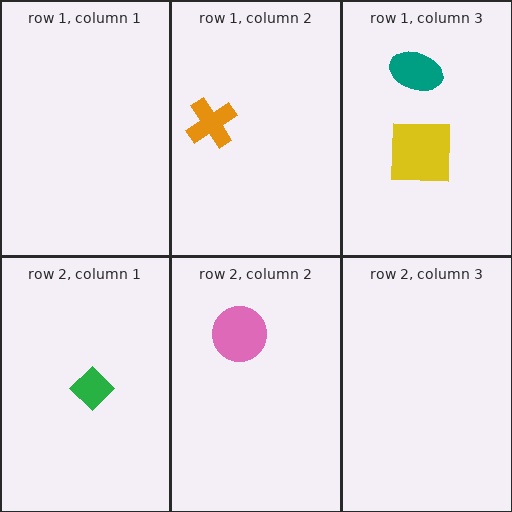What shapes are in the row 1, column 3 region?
The teal ellipse, the yellow square.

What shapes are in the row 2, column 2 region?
The pink circle.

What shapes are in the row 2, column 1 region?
The green diamond.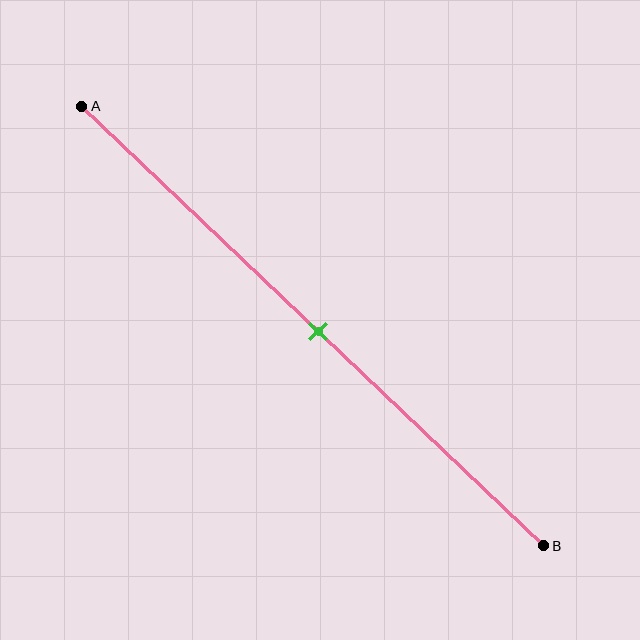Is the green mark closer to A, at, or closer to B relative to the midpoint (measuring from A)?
The green mark is approximately at the midpoint of segment AB.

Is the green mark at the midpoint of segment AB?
Yes, the mark is approximately at the midpoint.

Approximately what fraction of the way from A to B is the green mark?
The green mark is approximately 50% of the way from A to B.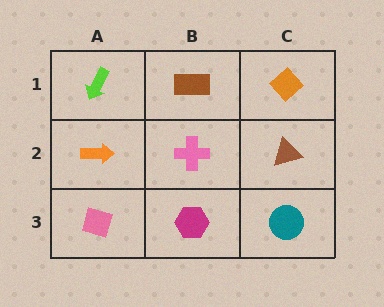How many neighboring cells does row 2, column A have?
3.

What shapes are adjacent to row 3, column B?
A pink cross (row 2, column B), a pink diamond (row 3, column A), a teal circle (row 3, column C).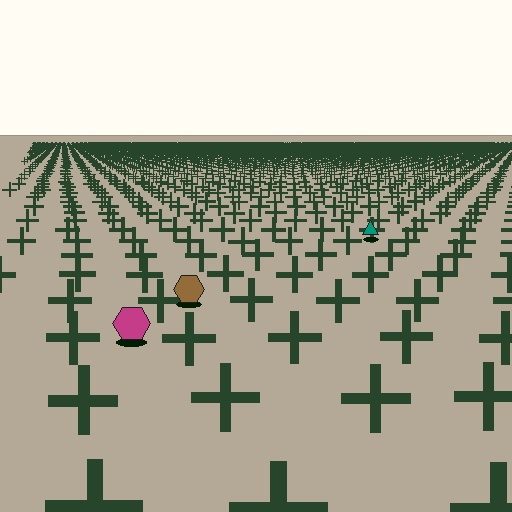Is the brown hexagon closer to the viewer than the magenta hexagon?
No. The magenta hexagon is closer — you can tell from the texture gradient: the ground texture is coarser near it.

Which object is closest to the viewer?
The magenta hexagon is closest. The texture marks near it are larger and more spread out.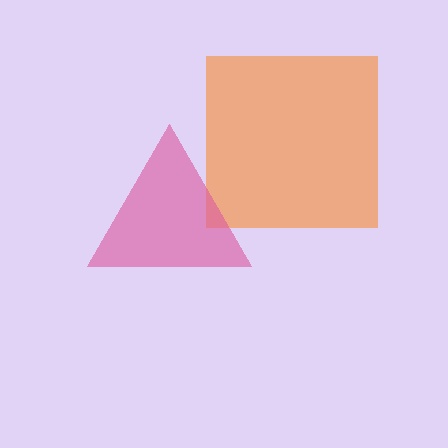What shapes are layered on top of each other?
The layered shapes are: an orange square, a pink triangle.